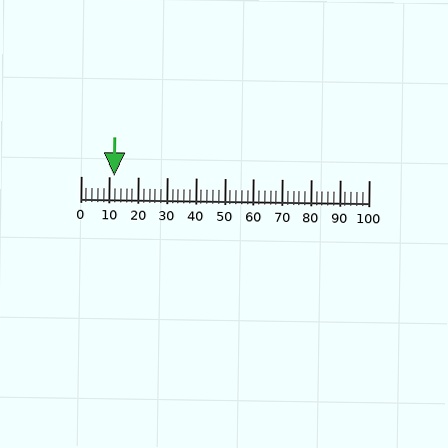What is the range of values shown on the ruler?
The ruler shows values from 0 to 100.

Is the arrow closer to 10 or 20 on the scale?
The arrow is closer to 10.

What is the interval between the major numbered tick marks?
The major tick marks are spaced 10 units apart.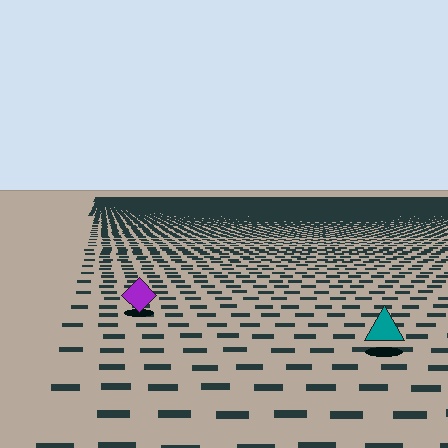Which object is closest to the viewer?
The teal triangle is closest. The texture marks near it are larger and more spread out.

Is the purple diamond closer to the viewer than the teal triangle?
No. The teal triangle is closer — you can tell from the texture gradient: the ground texture is coarser near it.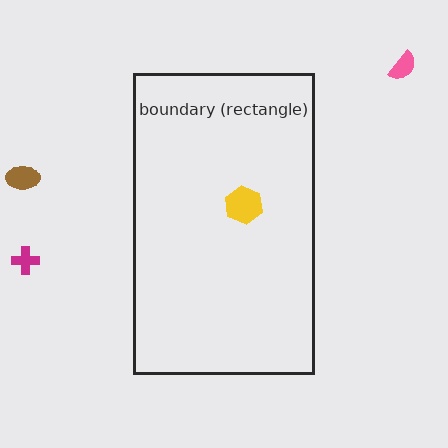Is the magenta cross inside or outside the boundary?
Outside.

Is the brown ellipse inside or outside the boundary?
Outside.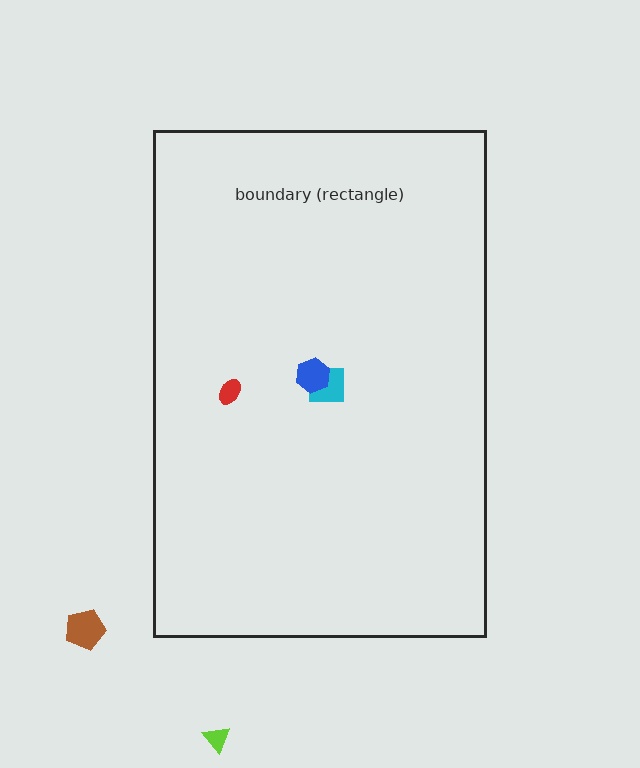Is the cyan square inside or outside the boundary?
Inside.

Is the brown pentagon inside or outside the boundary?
Outside.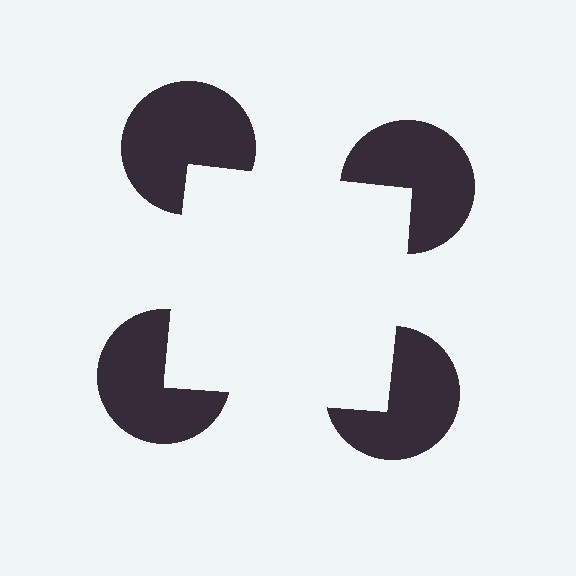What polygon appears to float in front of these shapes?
An illusory square — its edges are inferred from the aligned wedge cuts in the pac-man discs, not physically drawn.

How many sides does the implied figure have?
4 sides.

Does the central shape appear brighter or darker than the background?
It typically appears slightly brighter than the background, even though no actual brightness change is drawn.